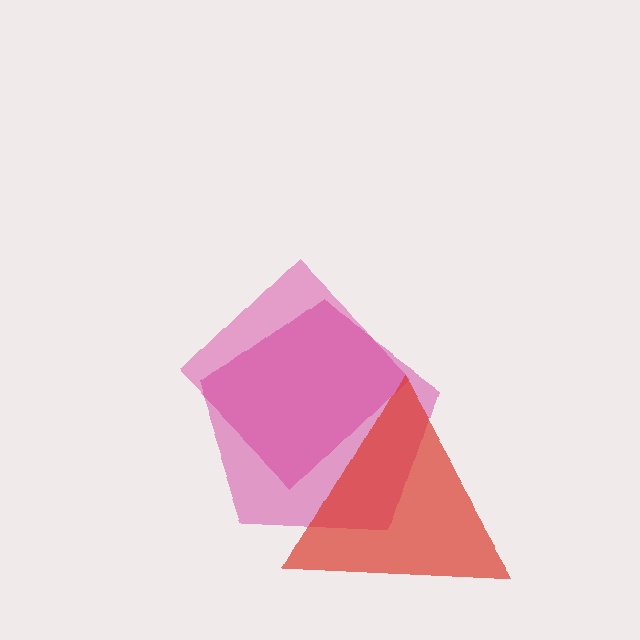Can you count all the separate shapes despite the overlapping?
Yes, there are 3 separate shapes.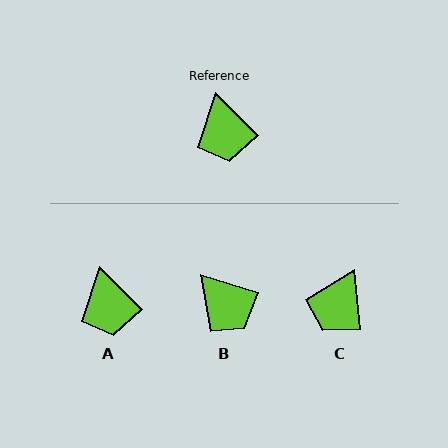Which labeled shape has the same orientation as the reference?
A.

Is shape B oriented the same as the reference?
No, it is off by about 28 degrees.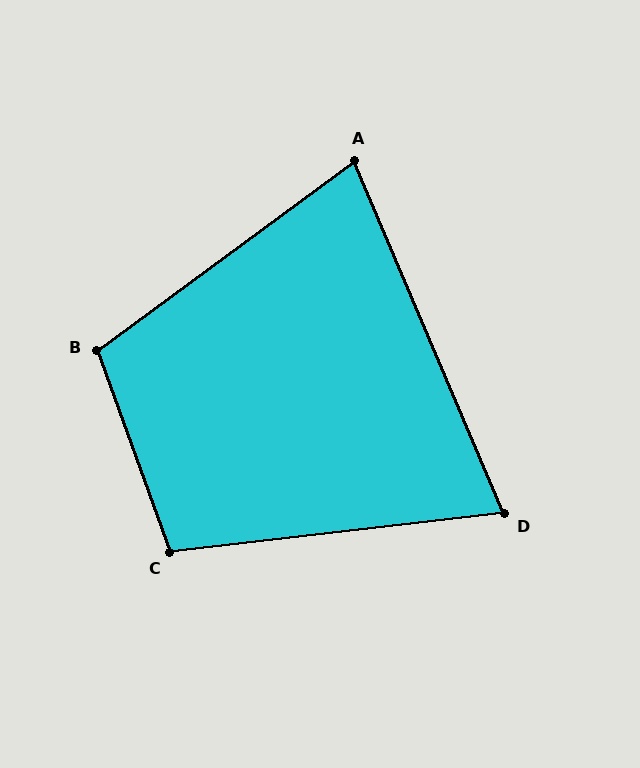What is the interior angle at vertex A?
Approximately 77 degrees (acute).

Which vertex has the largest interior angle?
B, at approximately 106 degrees.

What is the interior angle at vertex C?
Approximately 103 degrees (obtuse).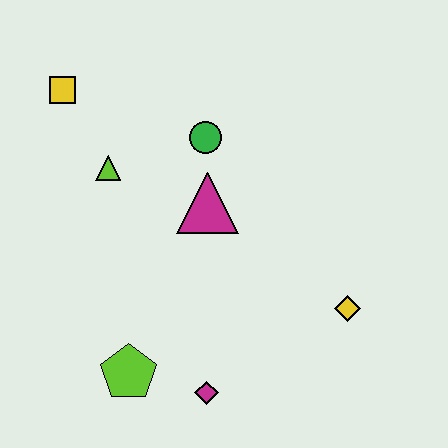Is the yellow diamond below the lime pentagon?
No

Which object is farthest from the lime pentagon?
The yellow square is farthest from the lime pentagon.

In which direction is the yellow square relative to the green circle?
The yellow square is to the left of the green circle.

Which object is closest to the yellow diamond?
The magenta diamond is closest to the yellow diamond.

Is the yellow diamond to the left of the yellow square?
No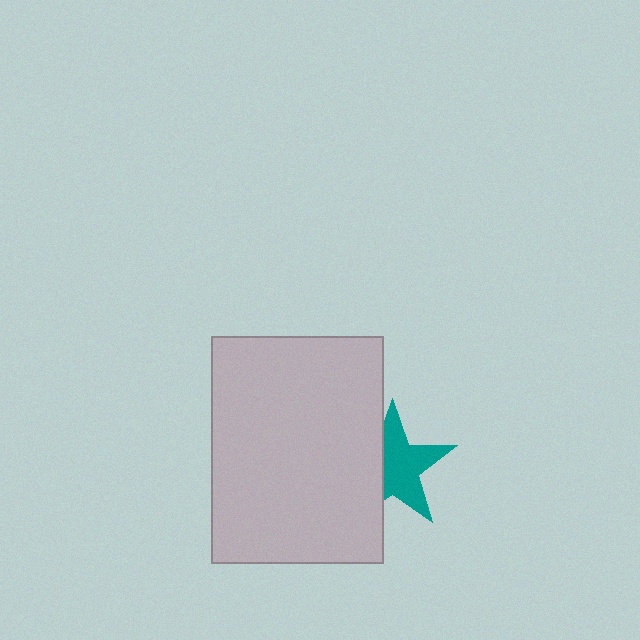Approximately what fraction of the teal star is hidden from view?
Roughly 36% of the teal star is hidden behind the light gray rectangle.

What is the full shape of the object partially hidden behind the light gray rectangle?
The partially hidden object is a teal star.